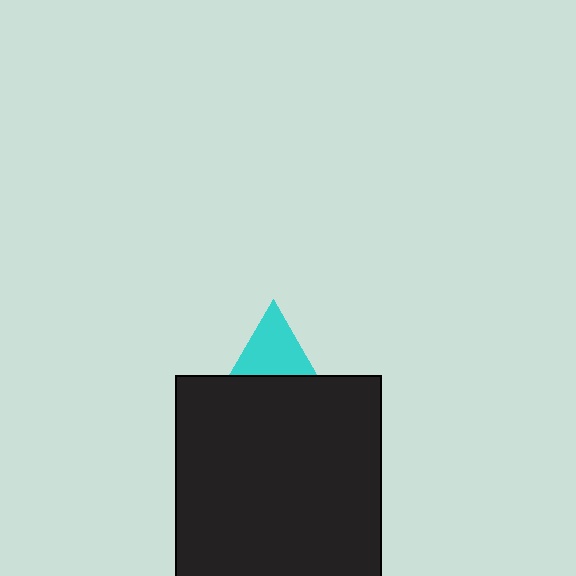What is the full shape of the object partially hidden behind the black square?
The partially hidden object is a cyan triangle.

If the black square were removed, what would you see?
You would see the complete cyan triangle.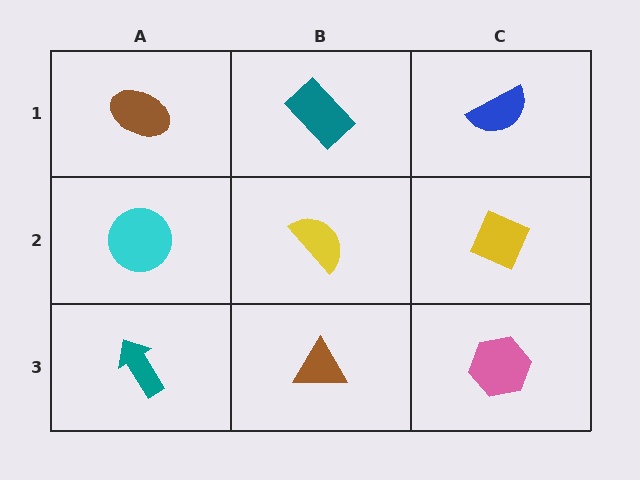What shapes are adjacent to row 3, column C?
A yellow diamond (row 2, column C), a brown triangle (row 3, column B).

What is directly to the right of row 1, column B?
A blue semicircle.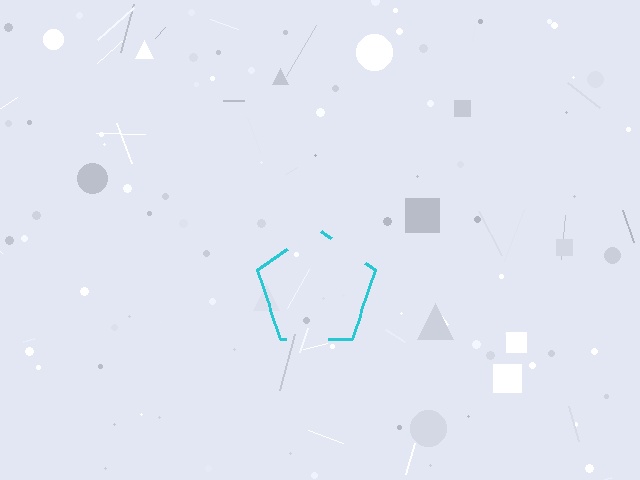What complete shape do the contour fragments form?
The contour fragments form a pentagon.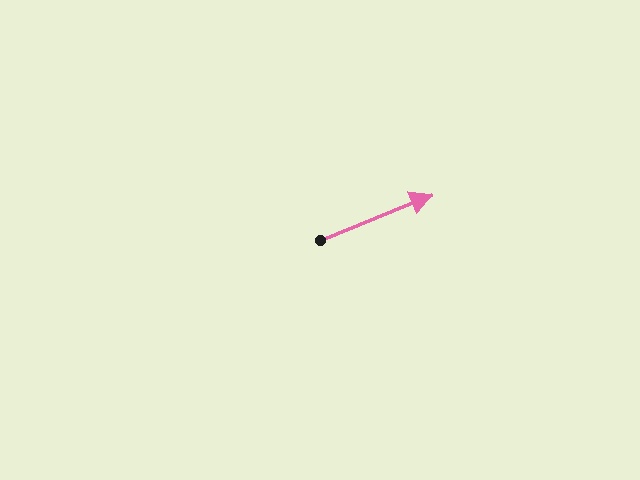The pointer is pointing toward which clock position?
Roughly 2 o'clock.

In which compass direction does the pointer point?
East.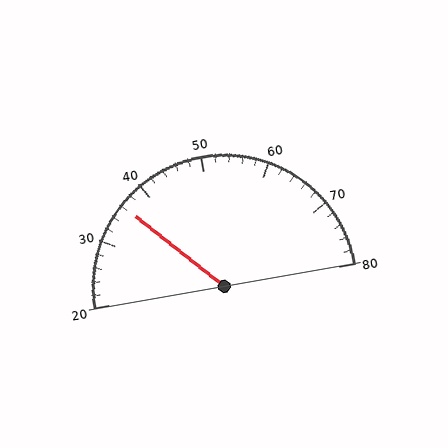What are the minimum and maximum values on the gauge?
The gauge ranges from 20 to 80.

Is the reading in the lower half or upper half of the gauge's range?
The reading is in the lower half of the range (20 to 80).